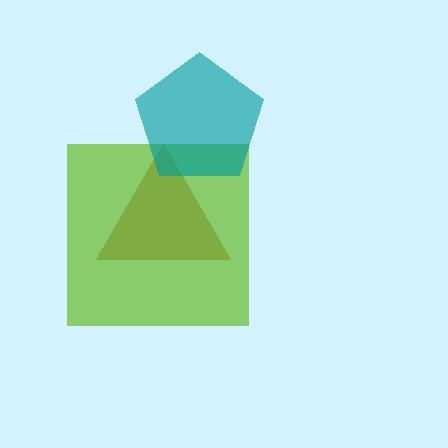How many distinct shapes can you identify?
There are 3 distinct shapes: a brown triangle, a lime square, a teal pentagon.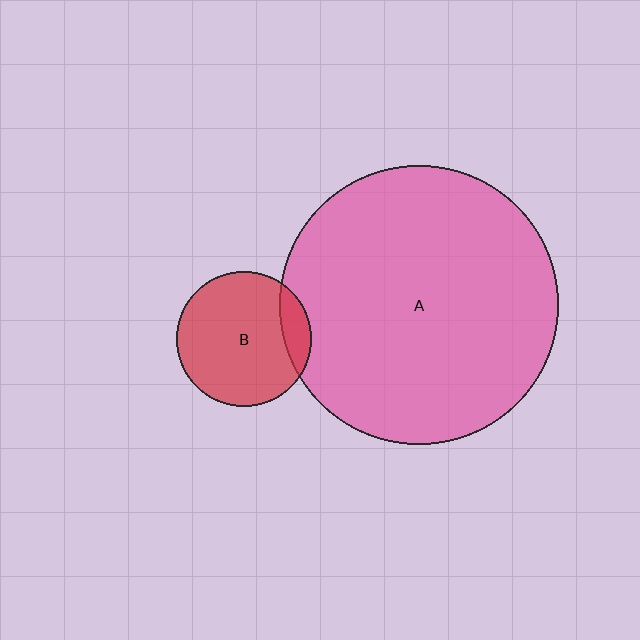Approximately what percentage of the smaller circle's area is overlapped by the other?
Approximately 15%.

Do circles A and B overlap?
Yes.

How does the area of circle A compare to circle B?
Approximately 4.3 times.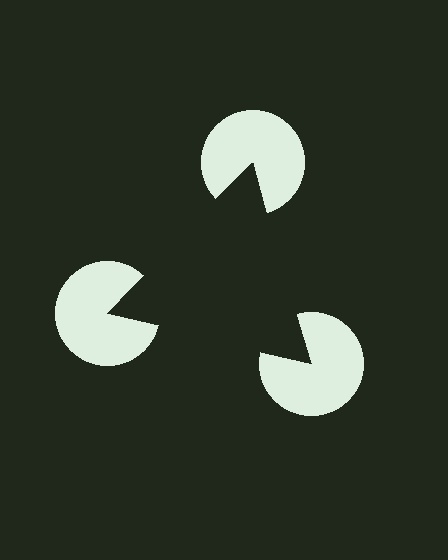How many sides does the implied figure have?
3 sides.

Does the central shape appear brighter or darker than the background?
It typically appears slightly darker than the background, even though no actual brightness change is drawn.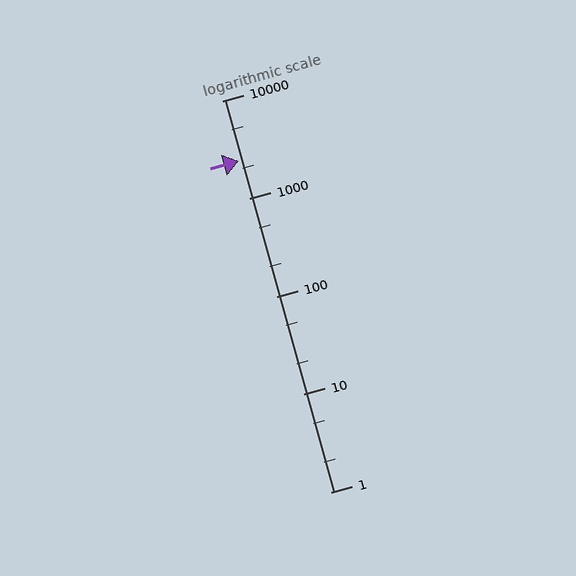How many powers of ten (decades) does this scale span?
The scale spans 4 decades, from 1 to 10000.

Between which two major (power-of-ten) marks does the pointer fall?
The pointer is between 1000 and 10000.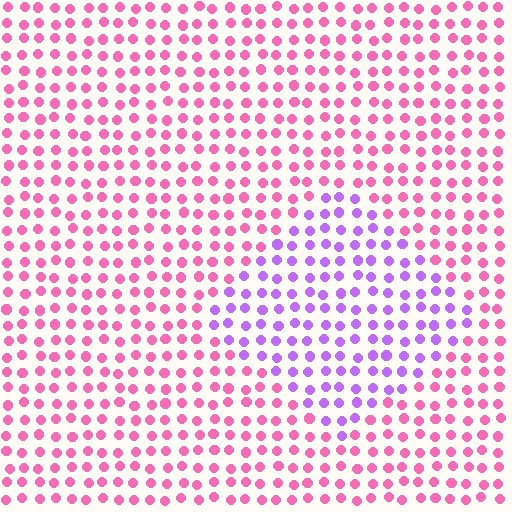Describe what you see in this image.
The image is filled with small pink elements in a uniform arrangement. A diamond-shaped region is visible where the elements are tinted to a slightly different hue, forming a subtle color boundary.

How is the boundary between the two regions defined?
The boundary is defined purely by a slight shift in hue (about 50 degrees). Spacing, size, and orientation are identical on both sides.